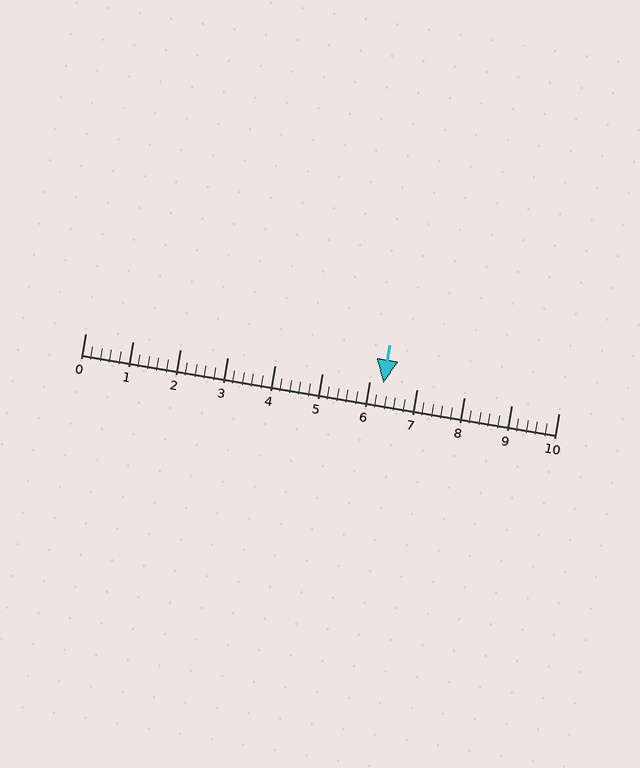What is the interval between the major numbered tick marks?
The major tick marks are spaced 1 units apart.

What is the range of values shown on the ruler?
The ruler shows values from 0 to 10.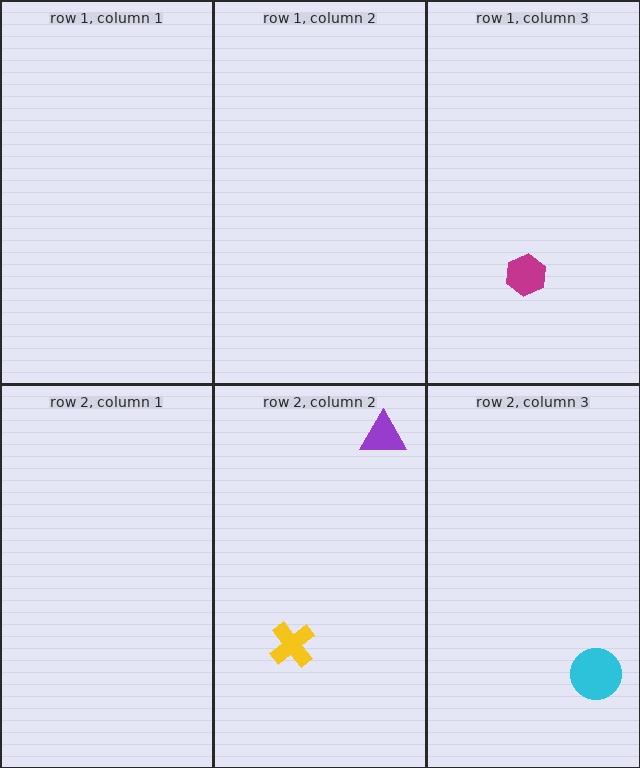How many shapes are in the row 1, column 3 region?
1.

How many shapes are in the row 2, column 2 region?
2.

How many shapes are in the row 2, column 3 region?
1.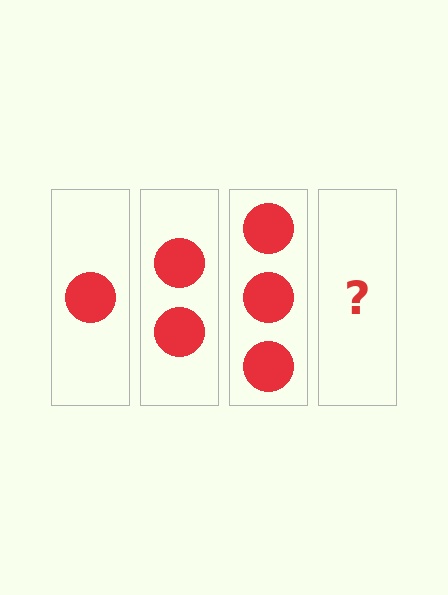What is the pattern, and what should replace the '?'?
The pattern is that each step adds one more circle. The '?' should be 4 circles.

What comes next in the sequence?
The next element should be 4 circles.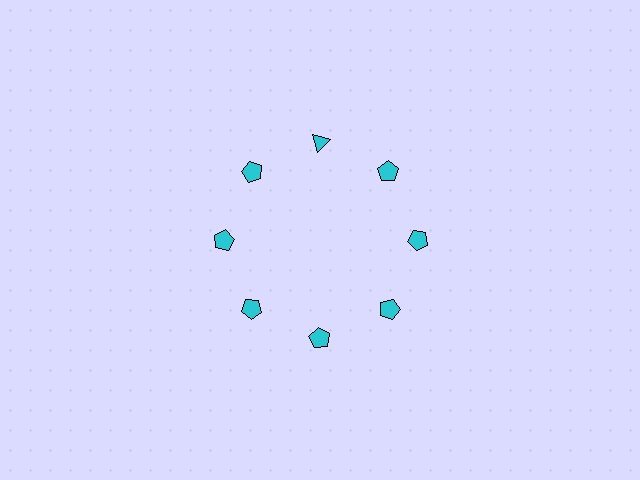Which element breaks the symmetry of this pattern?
The cyan triangle at roughly the 12 o'clock position breaks the symmetry. All other shapes are cyan pentagons.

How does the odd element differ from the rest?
It has a different shape: triangle instead of pentagon.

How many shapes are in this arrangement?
There are 8 shapes arranged in a ring pattern.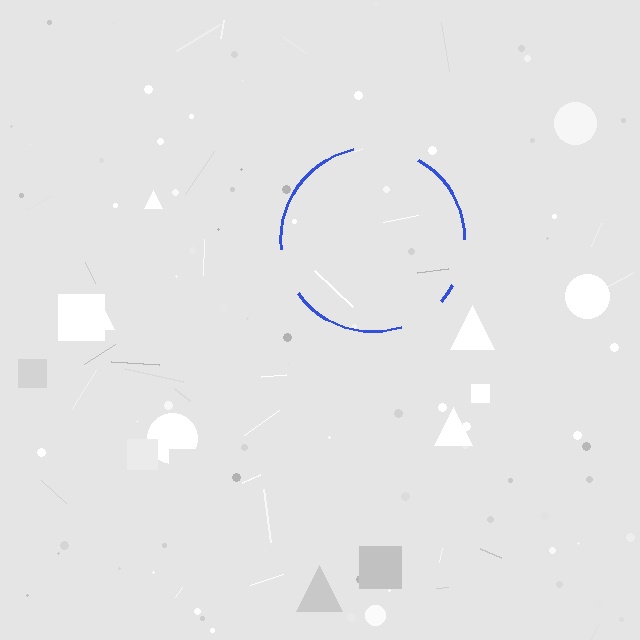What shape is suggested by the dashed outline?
The dashed outline suggests a circle.